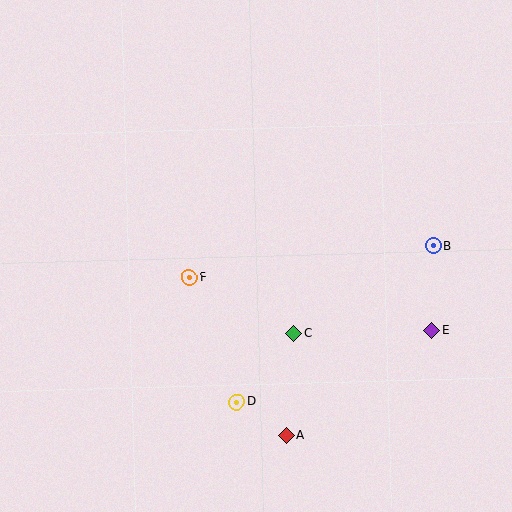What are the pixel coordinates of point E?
Point E is at (432, 330).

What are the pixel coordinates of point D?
Point D is at (237, 402).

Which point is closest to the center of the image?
Point F at (189, 277) is closest to the center.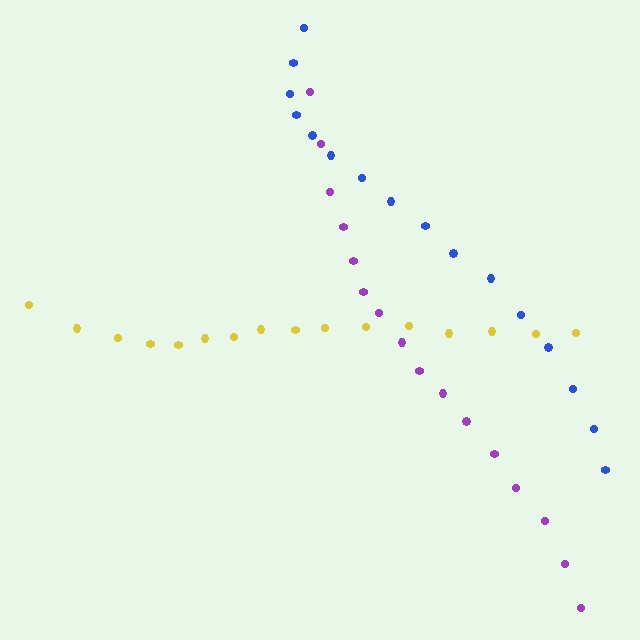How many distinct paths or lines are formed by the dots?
There are 3 distinct paths.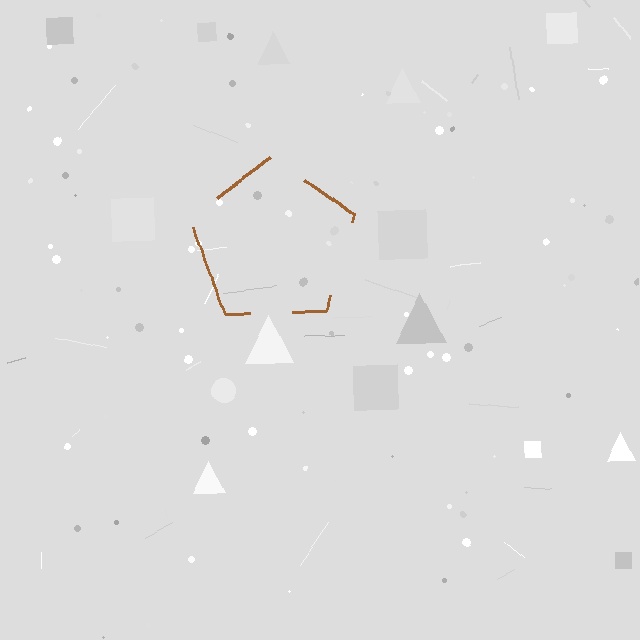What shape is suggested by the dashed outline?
The dashed outline suggests a pentagon.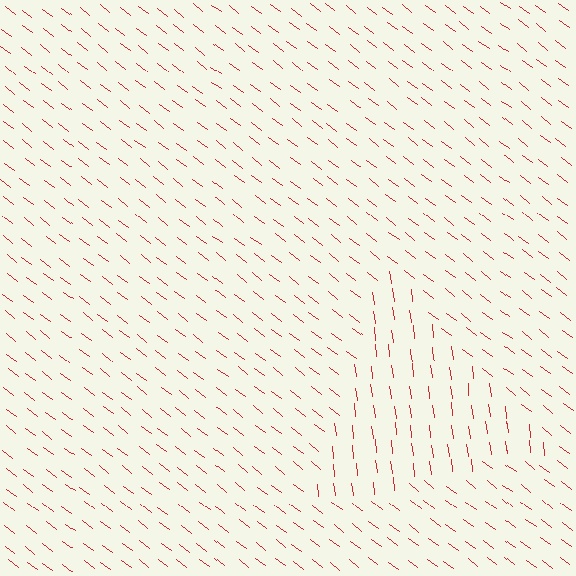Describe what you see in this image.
The image is filled with small red line segments. A triangle region in the image has lines oriented differently from the surrounding lines, creating a visible texture boundary.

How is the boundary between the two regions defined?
The boundary is defined purely by a change in line orientation (approximately 45 degrees difference). All lines are the same color and thickness.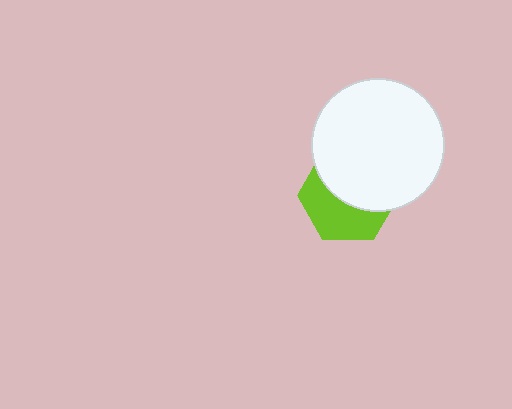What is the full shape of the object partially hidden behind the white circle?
The partially hidden object is a lime hexagon.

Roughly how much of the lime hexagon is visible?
About half of it is visible (roughly 46%).